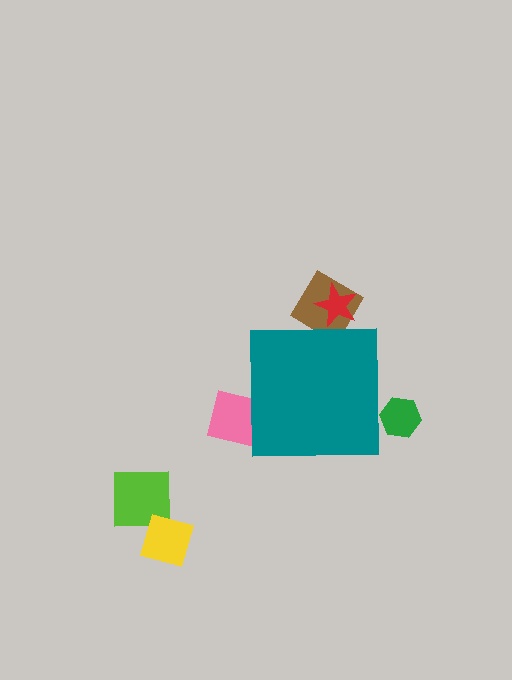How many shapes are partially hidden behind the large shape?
4 shapes are partially hidden.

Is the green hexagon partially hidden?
Yes, the green hexagon is partially hidden behind the teal square.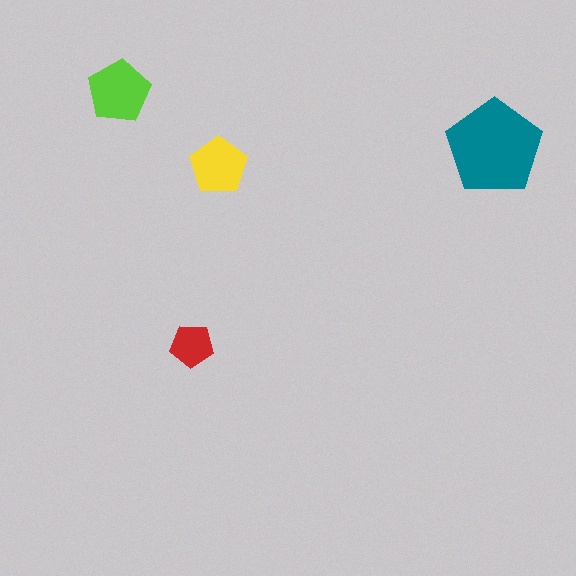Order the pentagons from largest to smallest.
the teal one, the lime one, the yellow one, the red one.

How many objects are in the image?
There are 4 objects in the image.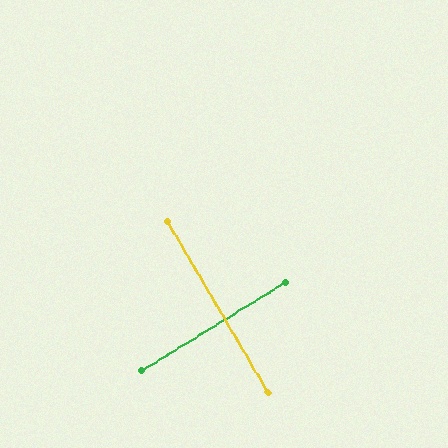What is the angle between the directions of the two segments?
Approximately 89 degrees.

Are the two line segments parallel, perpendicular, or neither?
Perpendicular — they meet at approximately 89°.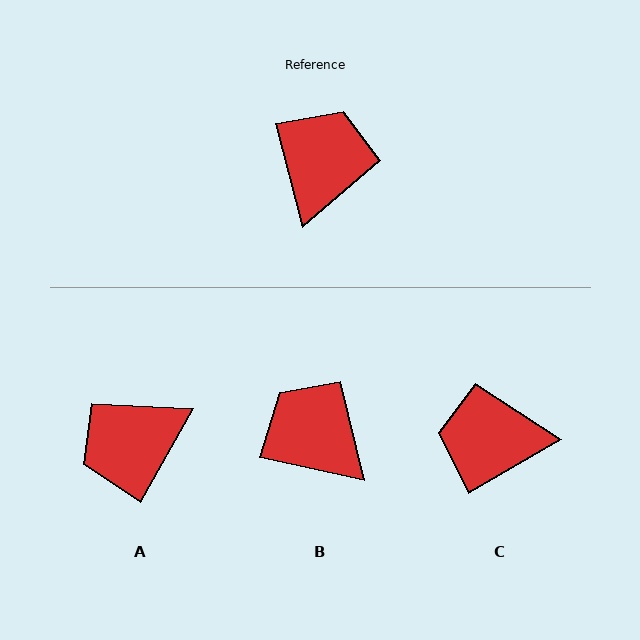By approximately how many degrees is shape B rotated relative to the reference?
Approximately 63 degrees counter-clockwise.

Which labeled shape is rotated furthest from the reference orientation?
A, about 136 degrees away.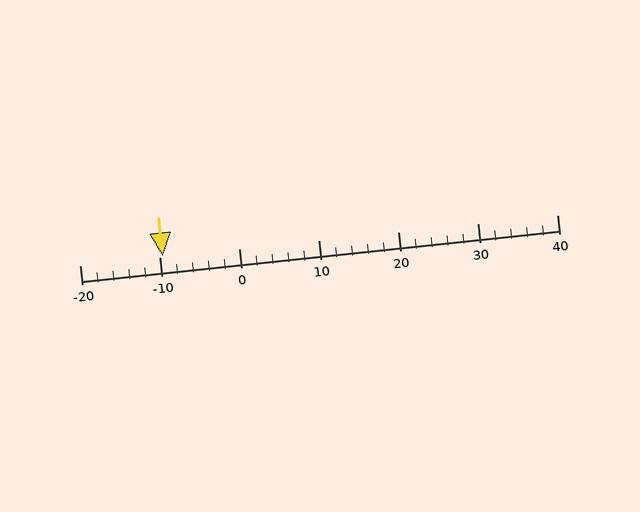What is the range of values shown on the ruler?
The ruler shows values from -20 to 40.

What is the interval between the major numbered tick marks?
The major tick marks are spaced 10 units apart.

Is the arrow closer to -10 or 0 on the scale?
The arrow is closer to -10.